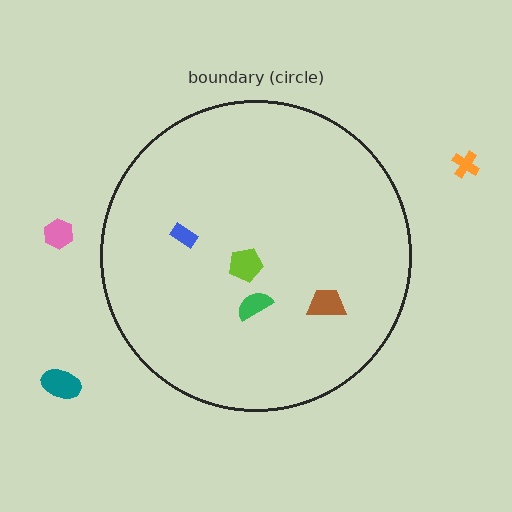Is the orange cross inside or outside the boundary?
Outside.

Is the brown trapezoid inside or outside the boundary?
Inside.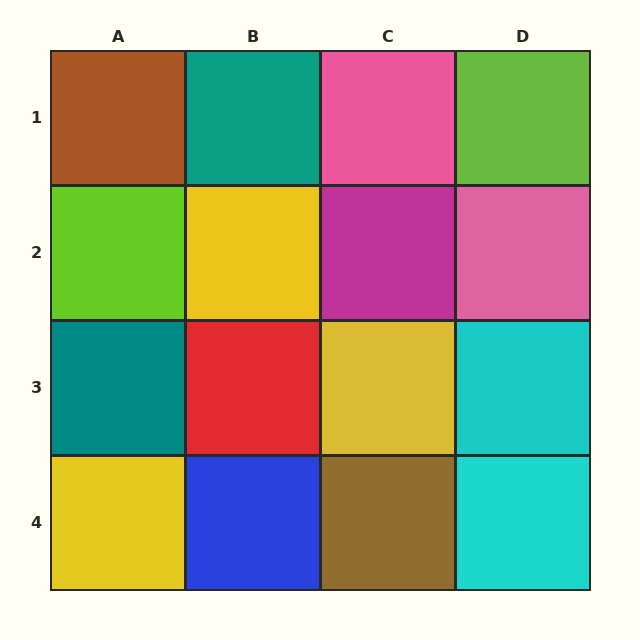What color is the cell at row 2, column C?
Magenta.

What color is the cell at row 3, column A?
Teal.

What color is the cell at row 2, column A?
Lime.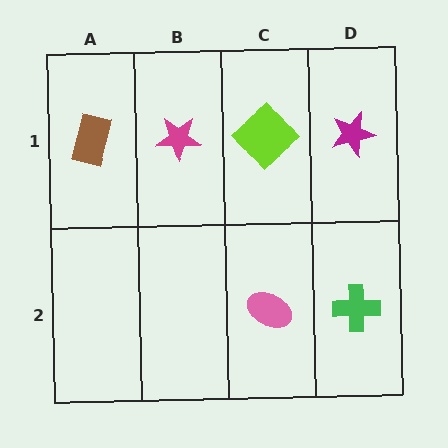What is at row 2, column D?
A green cross.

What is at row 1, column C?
A lime diamond.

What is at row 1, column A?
A brown rectangle.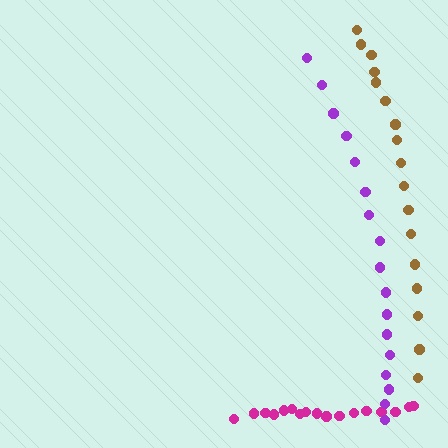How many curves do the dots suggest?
There are 3 distinct paths.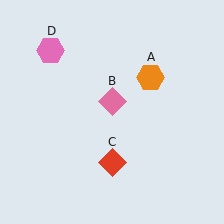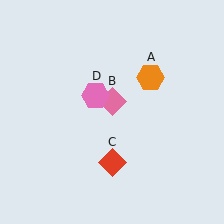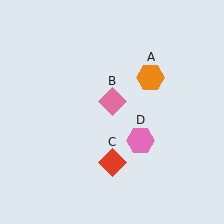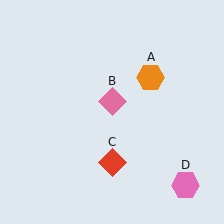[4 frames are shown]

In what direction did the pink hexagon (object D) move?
The pink hexagon (object D) moved down and to the right.